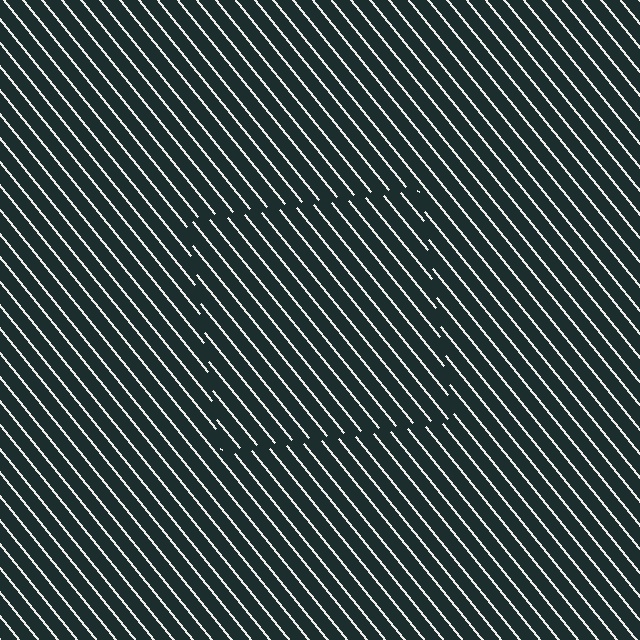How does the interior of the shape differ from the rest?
The interior of the shape contains the same grating, shifted by half a period — the contour is defined by the phase discontinuity where line-ends from the inner and outer gratings abut.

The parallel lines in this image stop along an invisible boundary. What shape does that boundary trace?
An illusory square. The interior of the shape contains the same grating, shifted by half a period — the contour is defined by the phase discontinuity where line-ends from the inner and outer gratings abut.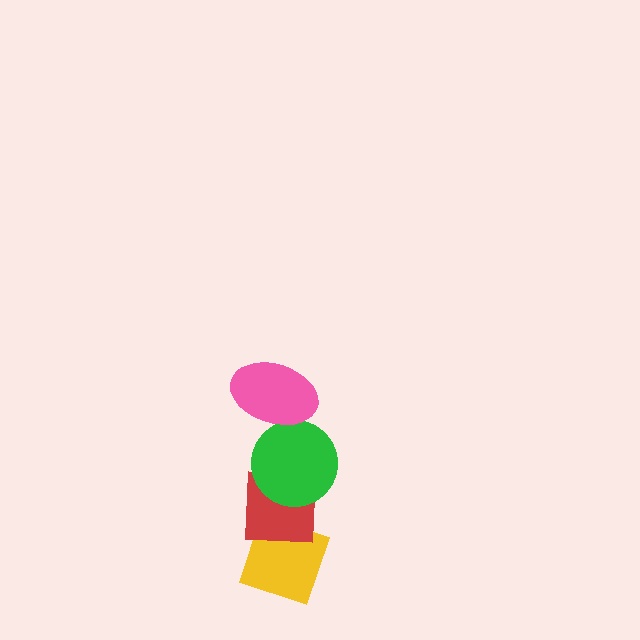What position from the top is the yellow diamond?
The yellow diamond is 4th from the top.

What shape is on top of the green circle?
The pink ellipse is on top of the green circle.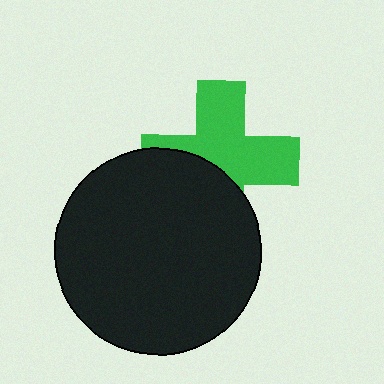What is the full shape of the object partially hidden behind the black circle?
The partially hidden object is a green cross.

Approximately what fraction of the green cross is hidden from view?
Roughly 40% of the green cross is hidden behind the black circle.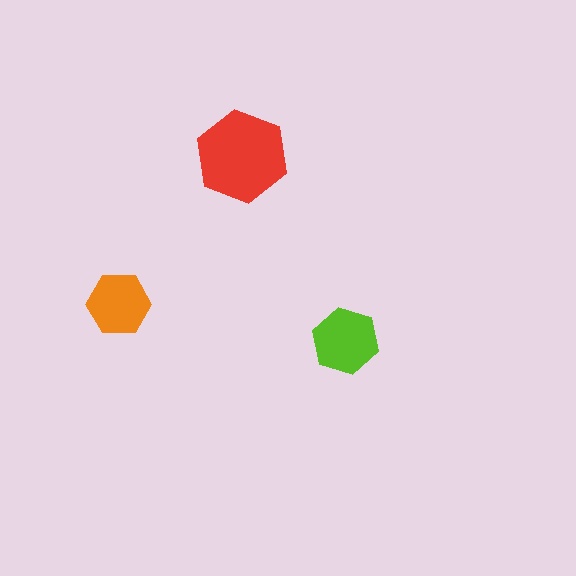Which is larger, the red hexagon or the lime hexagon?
The red one.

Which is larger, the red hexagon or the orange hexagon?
The red one.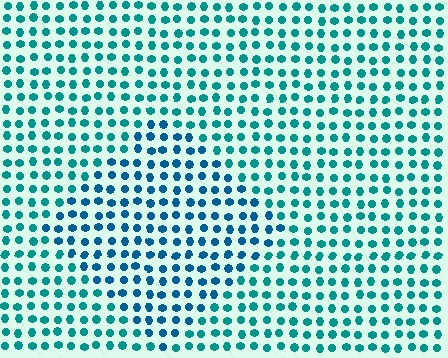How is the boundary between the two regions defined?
The boundary is defined purely by a slight shift in hue (about 26 degrees). Spacing, size, and orientation are identical on both sides.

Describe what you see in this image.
The image is filled with small teal elements in a uniform arrangement. A diamond-shaped region is visible where the elements are tinted to a slightly different hue, forming a subtle color boundary.